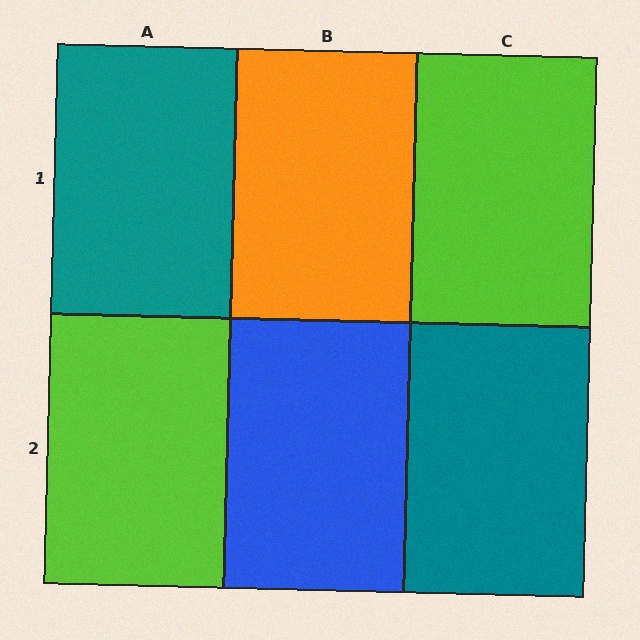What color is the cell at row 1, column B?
Orange.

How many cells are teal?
2 cells are teal.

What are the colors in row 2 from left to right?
Lime, blue, teal.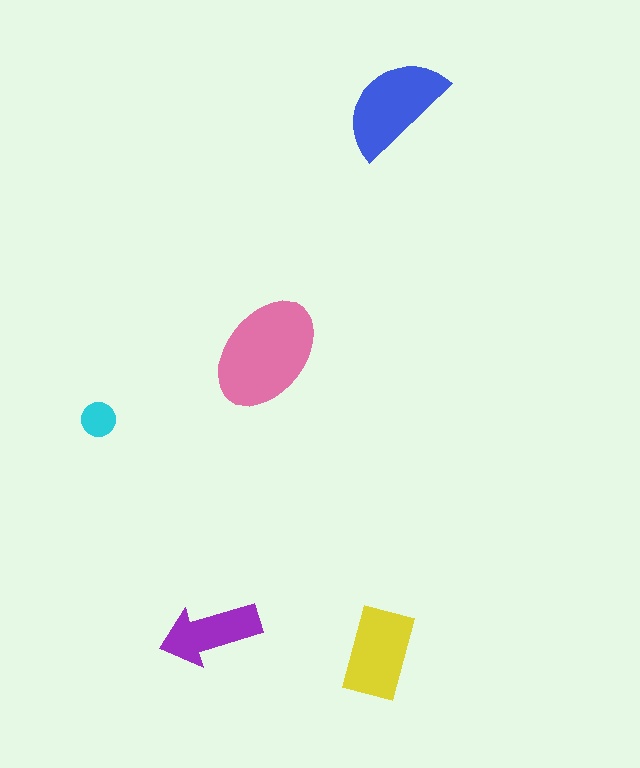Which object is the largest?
The pink ellipse.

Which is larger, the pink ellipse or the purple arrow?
The pink ellipse.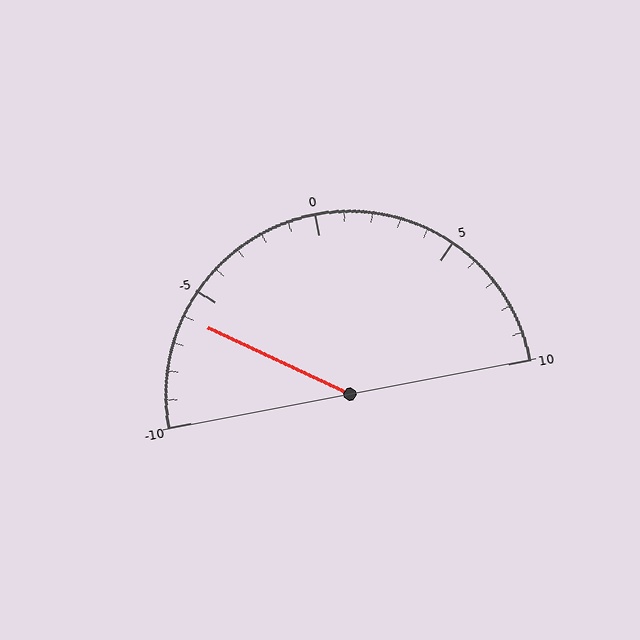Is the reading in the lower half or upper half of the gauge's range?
The reading is in the lower half of the range (-10 to 10).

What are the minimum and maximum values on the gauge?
The gauge ranges from -10 to 10.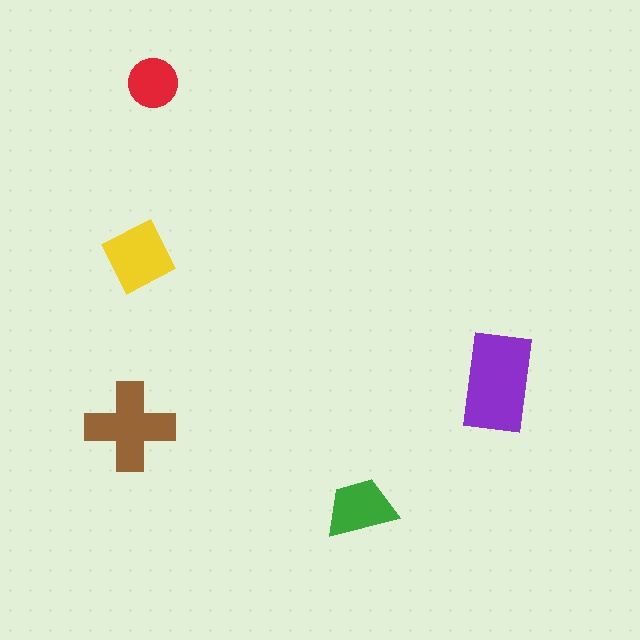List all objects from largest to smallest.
The purple rectangle, the brown cross, the yellow square, the green trapezoid, the red circle.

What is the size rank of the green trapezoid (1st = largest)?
4th.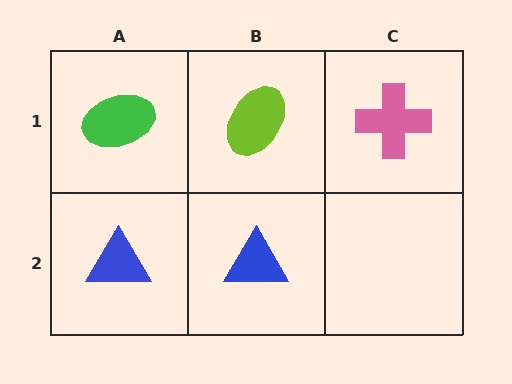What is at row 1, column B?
A lime ellipse.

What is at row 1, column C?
A pink cross.